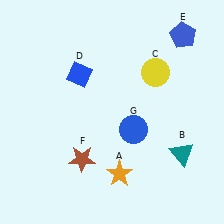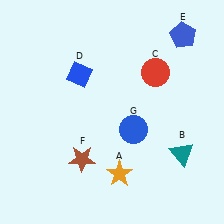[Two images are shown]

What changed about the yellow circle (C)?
In Image 1, C is yellow. In Image 2, it changed to red.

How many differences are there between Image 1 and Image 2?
There is 1 difference between the two images.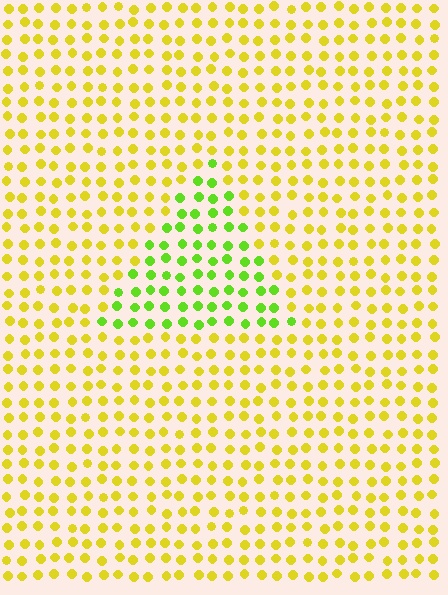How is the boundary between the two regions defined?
The boundary is defined purely by a slight shift in hue (about 43 degrees). Spacing, size, and orientation are identical on both sides.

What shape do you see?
I see a triangle.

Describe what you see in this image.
The image is filled with small yellow elements in a uniform arrangement. A triangle-shaped region is visible where the elements are tinted to a slightly different hue, forming a subtle color boundary.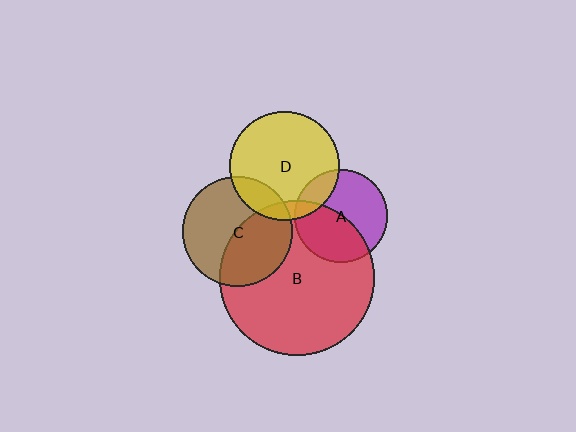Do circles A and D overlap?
Yes.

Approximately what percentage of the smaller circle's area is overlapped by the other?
Approximately 20%.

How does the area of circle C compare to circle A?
Approximately 1.4 times.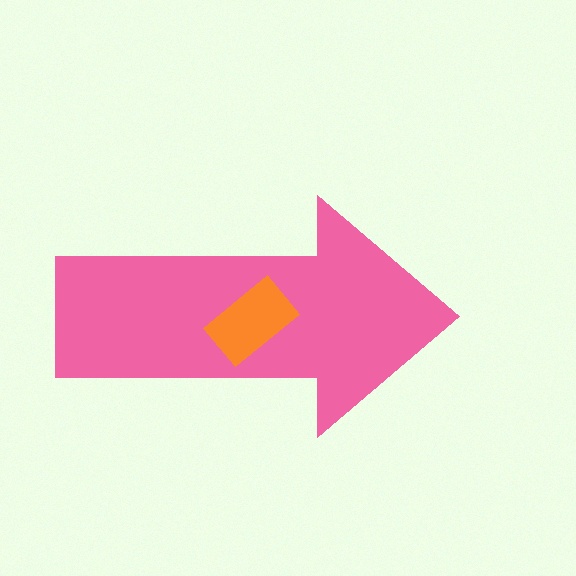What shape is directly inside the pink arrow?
The orange rectangle.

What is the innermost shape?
The orange rectangle.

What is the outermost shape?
The pink arrow.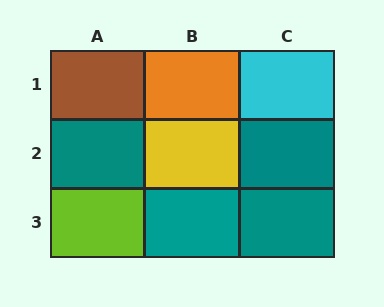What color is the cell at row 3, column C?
Teal.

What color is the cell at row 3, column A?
Lime.